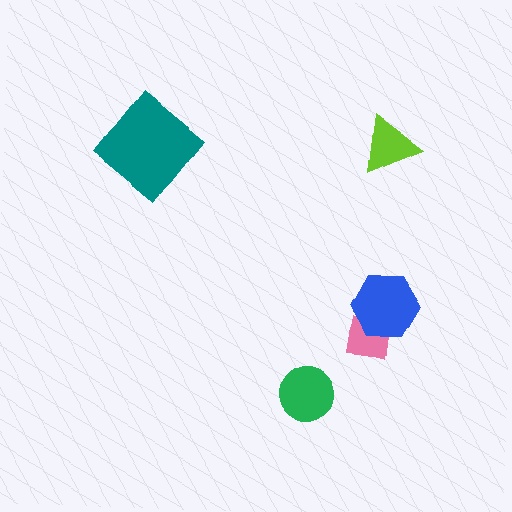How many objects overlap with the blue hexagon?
1 object overlaps with the blue hexagon.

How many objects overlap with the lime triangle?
0 objects overlap with the lime triangle.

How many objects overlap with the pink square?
1 object overlaps with the pink square.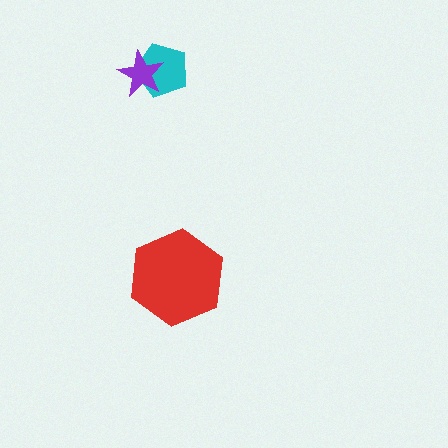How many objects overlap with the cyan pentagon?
1 object overlaps with the cyan pentagon.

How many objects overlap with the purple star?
1 object overlaps with the purple star.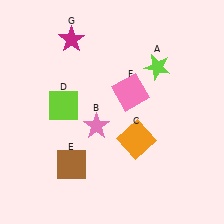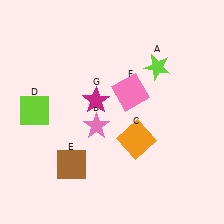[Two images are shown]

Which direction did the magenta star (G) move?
The magenta star (G) moved down.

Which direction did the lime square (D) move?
The lime square (D) moved left.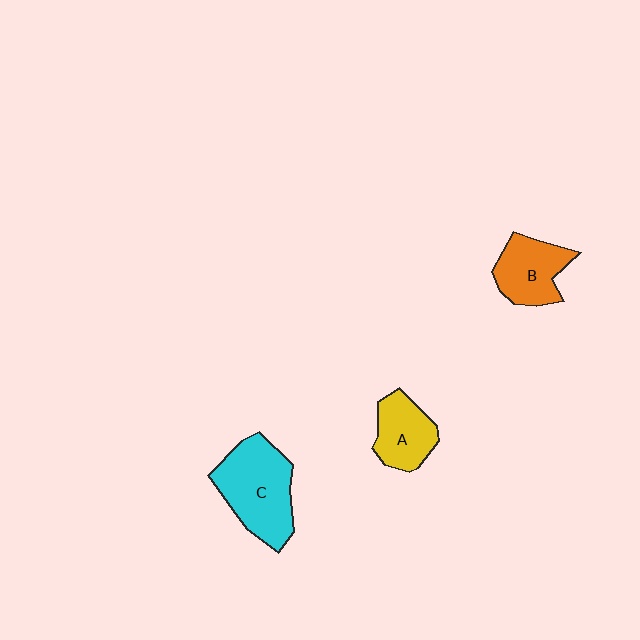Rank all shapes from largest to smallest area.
From largest to smallest: C (cyan), B (orange), A (yellow).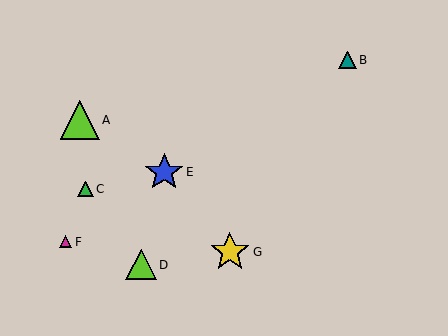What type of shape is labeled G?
Shape G is a yellow star.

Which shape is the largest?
The yellow star (labeled G) is the largest.